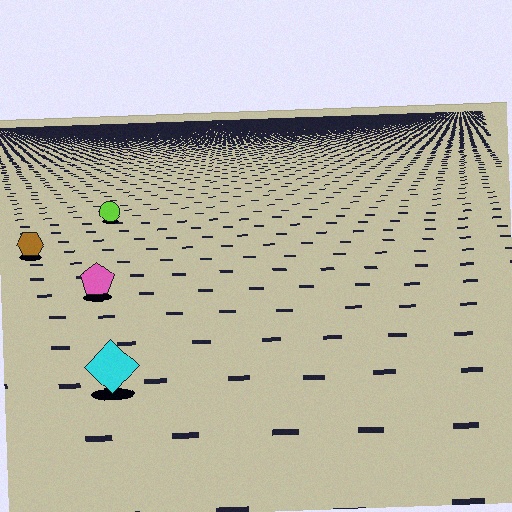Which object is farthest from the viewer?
The lime circle is farthest from the viewer. It appears smaller and the ground texture around it is denser.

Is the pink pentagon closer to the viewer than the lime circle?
Yes. The pink pentagon is closer — you can tell from the texture gradient: the ground texture is coarser near it.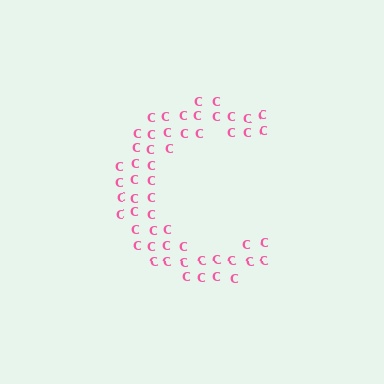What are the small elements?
The small elements are letter C's.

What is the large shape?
The large shape is the letter C.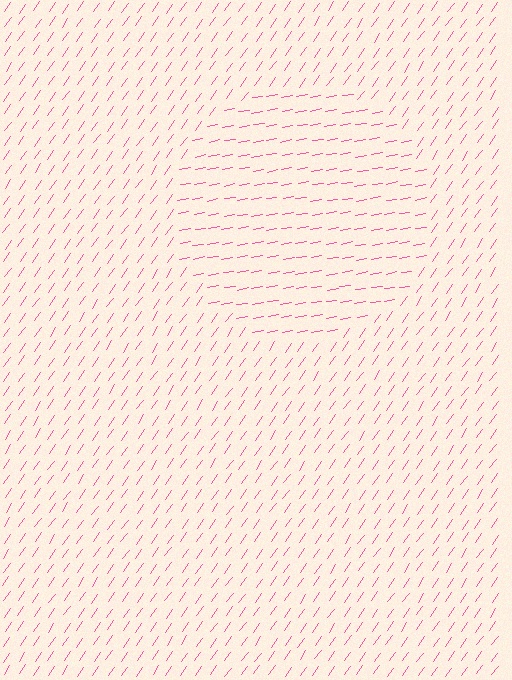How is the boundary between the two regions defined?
The boundary is defined purely by a change in line orientation (approximately 45 degrees difference). All lines are the same color and thickness.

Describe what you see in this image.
The image is filled with small pink line segments. A circle region in the image has lines oriented differently from the surrounding lines, creating a visible texture boundary.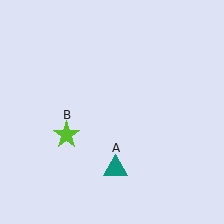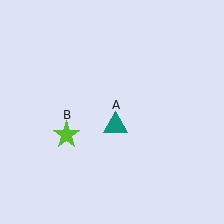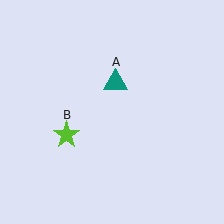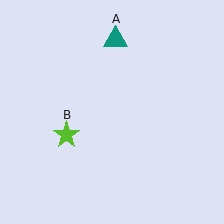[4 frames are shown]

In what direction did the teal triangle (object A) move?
The teal triangle (object A) moved up.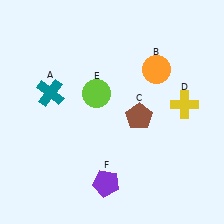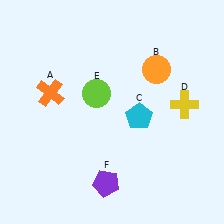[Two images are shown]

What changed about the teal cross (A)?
In Image 1, A is teal. In Image 2, it changed to orange.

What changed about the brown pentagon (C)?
In Image 1, C is brown. In Image 2, it changed to cyan.